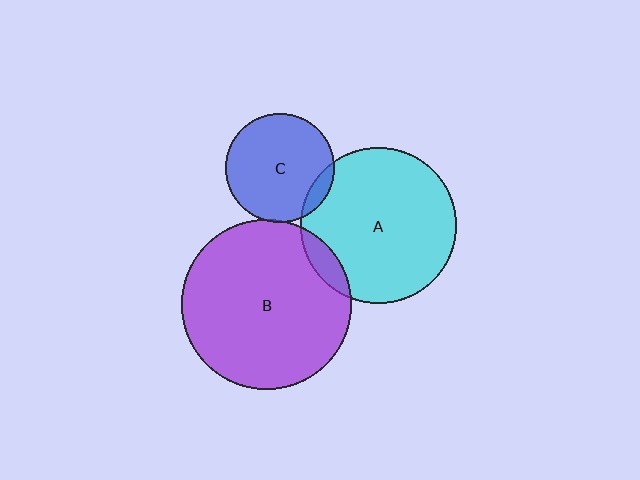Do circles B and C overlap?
Yes.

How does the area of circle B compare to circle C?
Approximately 2.4 times.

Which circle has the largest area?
Circle B (purple).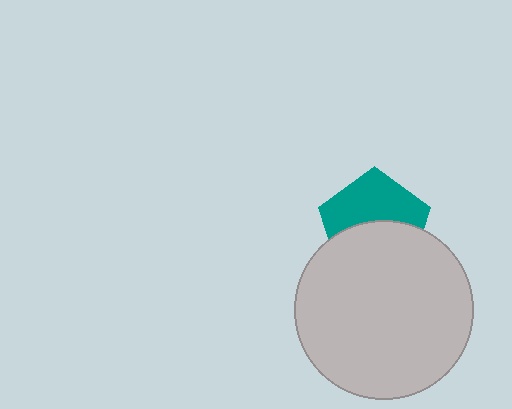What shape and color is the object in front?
The object in front is a light gray circle.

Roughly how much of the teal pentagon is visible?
About half of it is visible (roughly 50%).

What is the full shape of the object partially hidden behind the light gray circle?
The partially hidden object is a teal pentagon.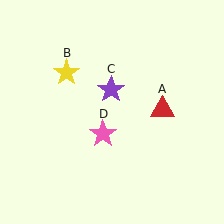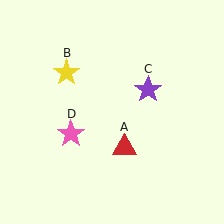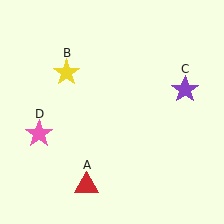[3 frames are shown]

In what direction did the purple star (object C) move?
The purple star (object C) moved right.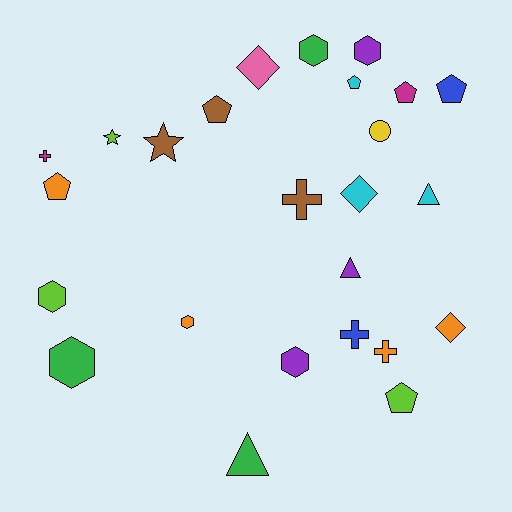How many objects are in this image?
There are 25 objects.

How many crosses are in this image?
There are 4 crosses.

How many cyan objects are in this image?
There are 3 cyan objects.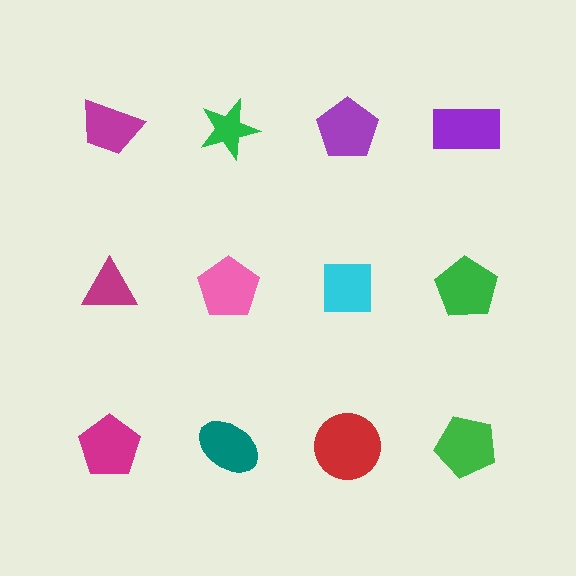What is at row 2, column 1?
A magenta triangle.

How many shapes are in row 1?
4 shapes.